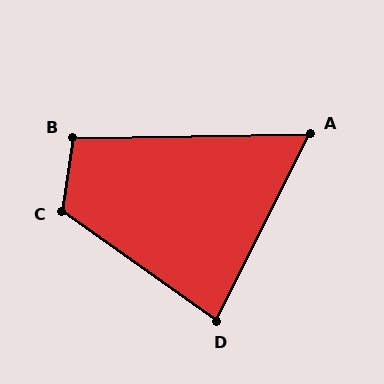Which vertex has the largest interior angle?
C, at approximately 117 degrees.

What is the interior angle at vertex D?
Approximately 81 degrees (acute).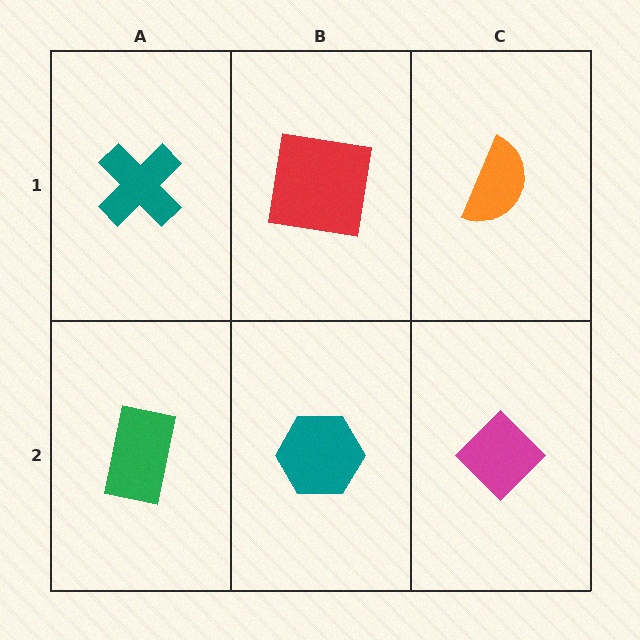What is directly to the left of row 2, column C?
A teal hexagon.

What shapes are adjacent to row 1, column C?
A magenta diamond (row 2, column C), a red square (row 1, column B).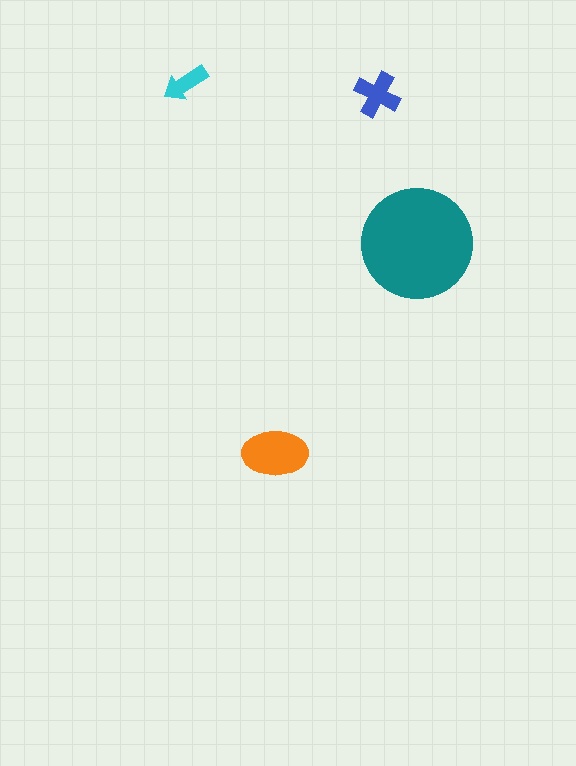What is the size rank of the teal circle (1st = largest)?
1st.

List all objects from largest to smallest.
The teal circle, the orange ellipse, the blue cross, the cyan arrow.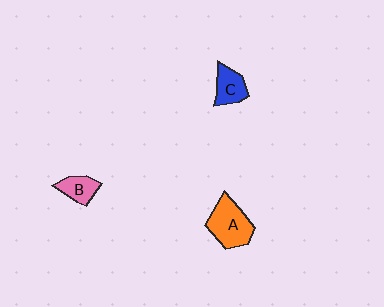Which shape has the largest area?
Shape A (orange).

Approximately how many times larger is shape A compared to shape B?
Approximately 1.9 times.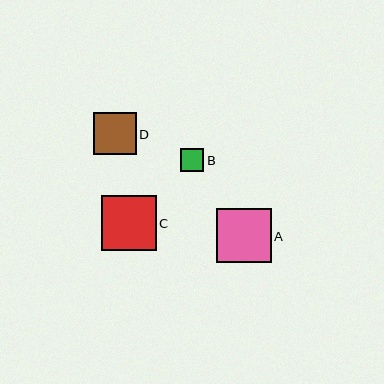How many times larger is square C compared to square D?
Square C is approximately 1.3 times the size of square D.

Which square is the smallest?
Square B is the smallest with a size of approximately 23 pixels.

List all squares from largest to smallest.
From largest to smallest: A, C, D, B.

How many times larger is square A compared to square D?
Square A is approximately 1.3 times the size of square D.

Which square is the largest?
Square A is the largest with a size of approximately 55 pixels.